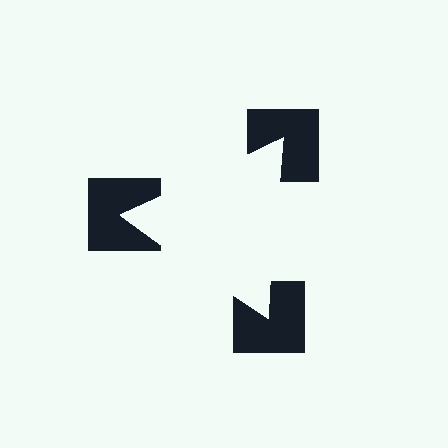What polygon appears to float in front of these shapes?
An illusory triangle — its edges are inferred from the aligned wedge cuts in the notched squares, not physically drawn.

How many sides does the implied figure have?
3 sides.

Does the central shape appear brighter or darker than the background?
It typically appears slightly brighter than the background, even though no actual brightness change is drawn.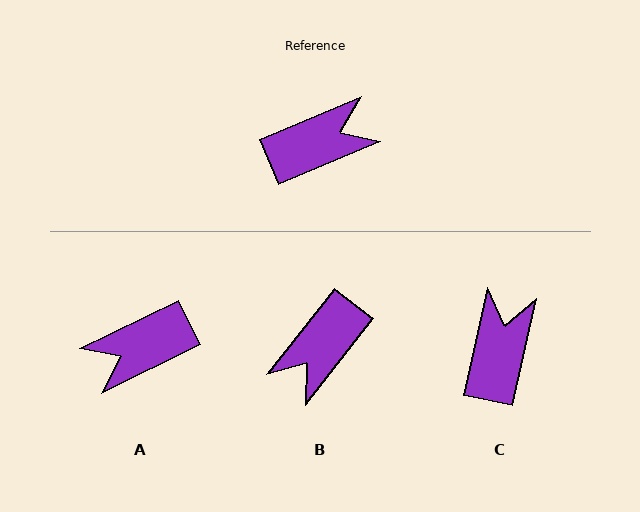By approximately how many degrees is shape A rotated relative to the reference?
Approximately 177 degrees clockwise.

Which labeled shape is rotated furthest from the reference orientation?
A, about 177 degrees away.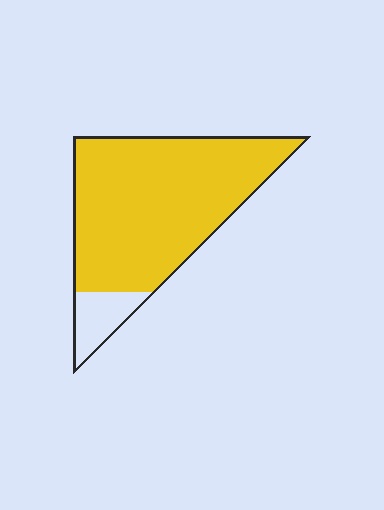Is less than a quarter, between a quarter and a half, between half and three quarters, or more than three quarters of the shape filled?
More than three quarters.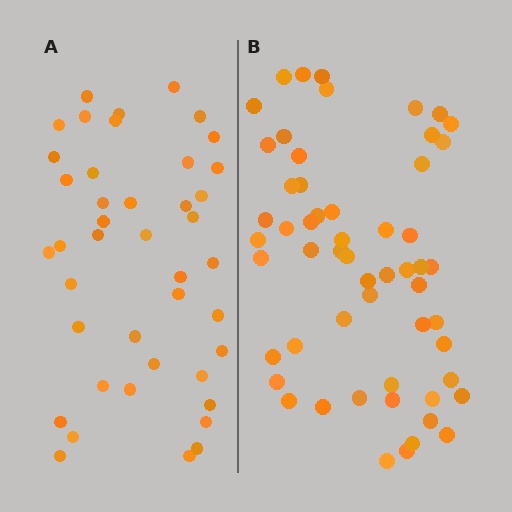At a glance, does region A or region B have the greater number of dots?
Region B (the right region) has more dots.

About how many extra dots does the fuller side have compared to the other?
Region B has approximately 15 more dots than region A.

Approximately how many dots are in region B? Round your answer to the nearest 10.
About 60 dots. (The exact count is 56, which rounds to 60.)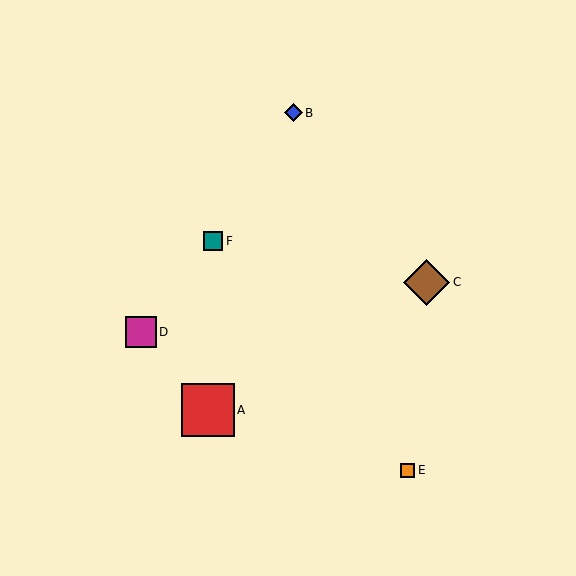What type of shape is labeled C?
Shape C is a brown diamond.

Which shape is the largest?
The red square (labeled A) is the largest.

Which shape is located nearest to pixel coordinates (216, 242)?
The teal square (labeled F) at (213, 241) is nearest to that location.